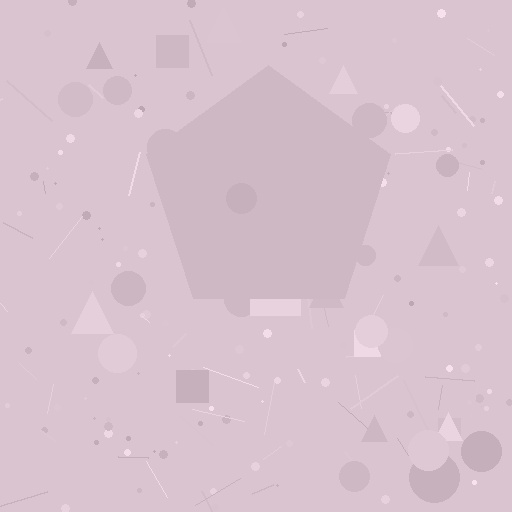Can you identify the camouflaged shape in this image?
The camouflaged shape is a pentagon.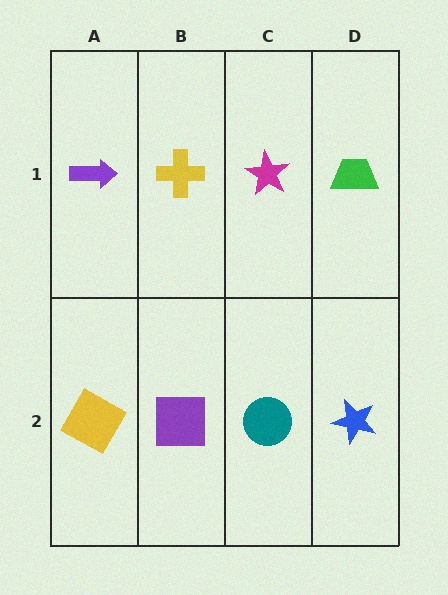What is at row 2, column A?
A yellow square.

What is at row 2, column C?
A teal circle.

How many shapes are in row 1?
4 shapes.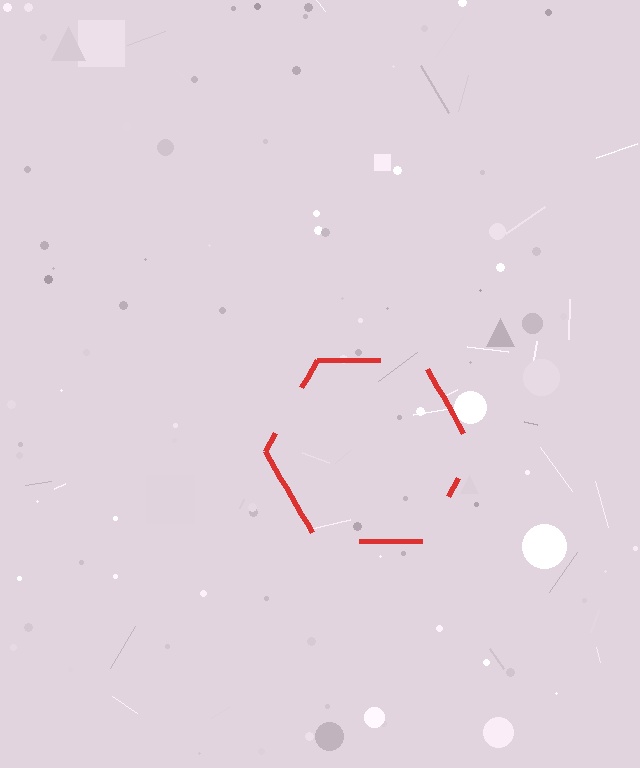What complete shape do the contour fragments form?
The contour fragments form a hexagon.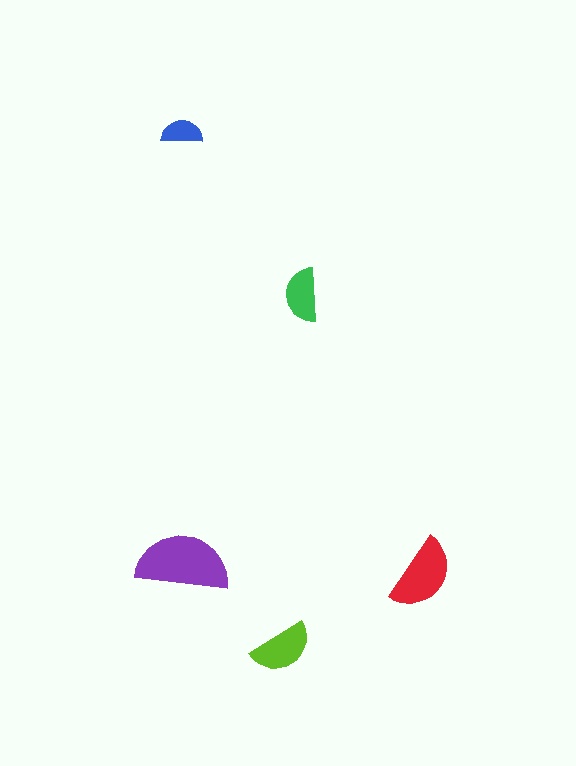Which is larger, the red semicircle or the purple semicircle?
The purple one.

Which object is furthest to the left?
The blue semicircle is leftmost.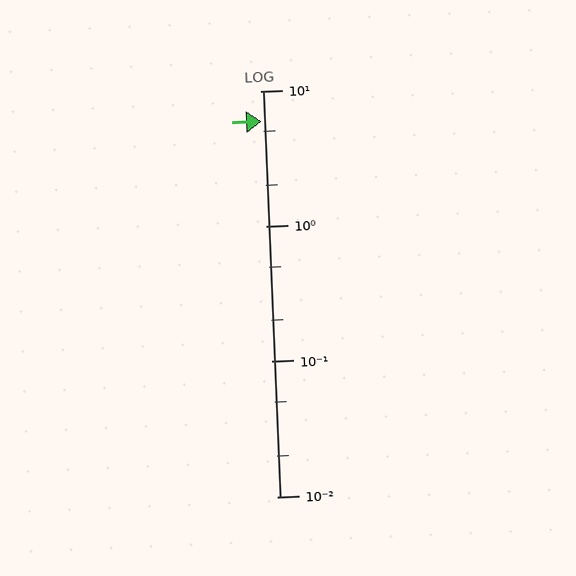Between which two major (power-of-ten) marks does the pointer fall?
The pointer is between 1 and 10.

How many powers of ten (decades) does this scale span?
The scale spans 3 decades, from 0.01 to 10.